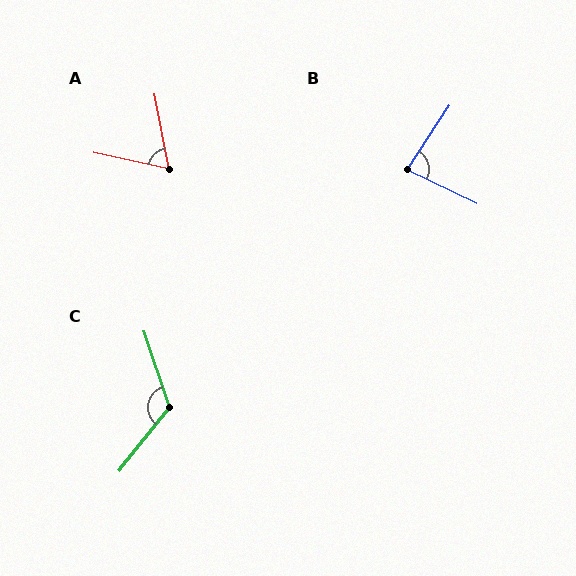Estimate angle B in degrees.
Approximately 82 degrees.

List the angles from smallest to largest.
A (66°), B (82°), C (123°).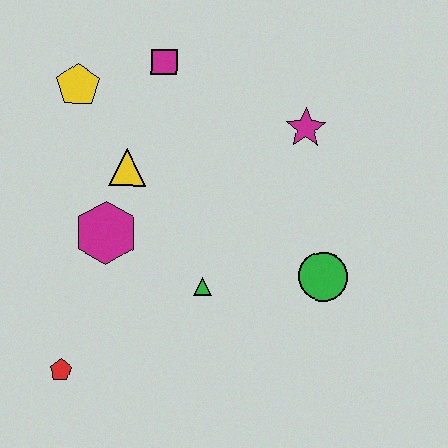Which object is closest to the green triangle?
The magenta hexagon is closest to the green triangle.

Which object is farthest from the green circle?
The yellow pentagon is farthest from the green circle.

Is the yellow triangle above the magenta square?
No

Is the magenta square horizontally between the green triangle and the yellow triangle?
Yes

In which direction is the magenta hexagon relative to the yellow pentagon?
The magenta hexagon is below the yellow pentagon.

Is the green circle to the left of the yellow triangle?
No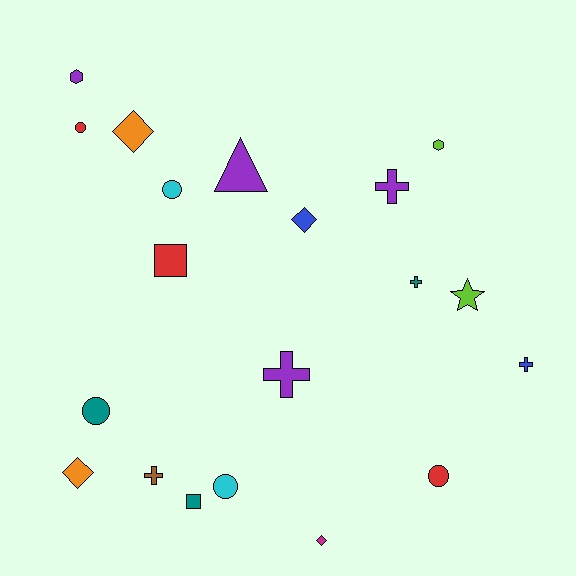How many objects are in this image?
There are 20 objects.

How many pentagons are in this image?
There are no pentagons.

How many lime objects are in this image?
There are 2 lime objects.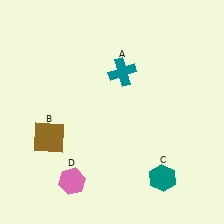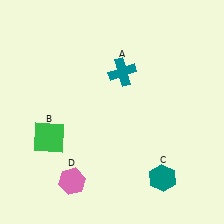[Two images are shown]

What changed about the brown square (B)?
In Image 1, B is brown. In Image 2, it changed to green.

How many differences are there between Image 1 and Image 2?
There is 1 difference between the two images.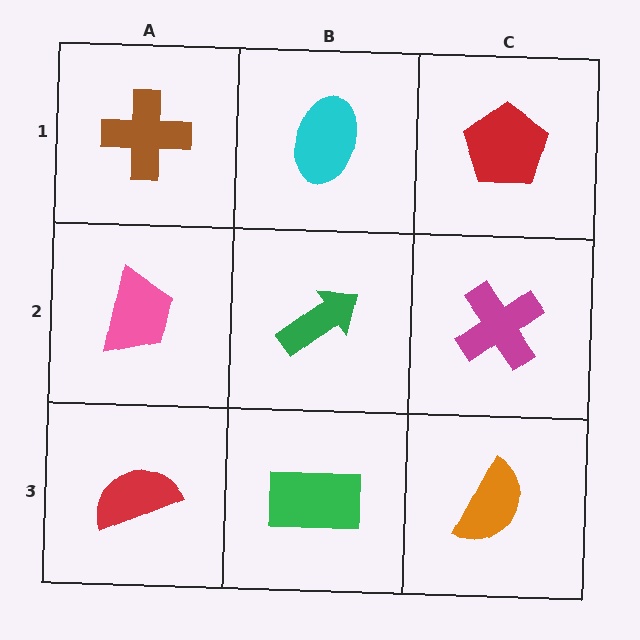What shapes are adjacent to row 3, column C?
A magenta cross (row 2, column C), a green rectangle (row 3, column B).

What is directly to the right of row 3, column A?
A green rectangle.